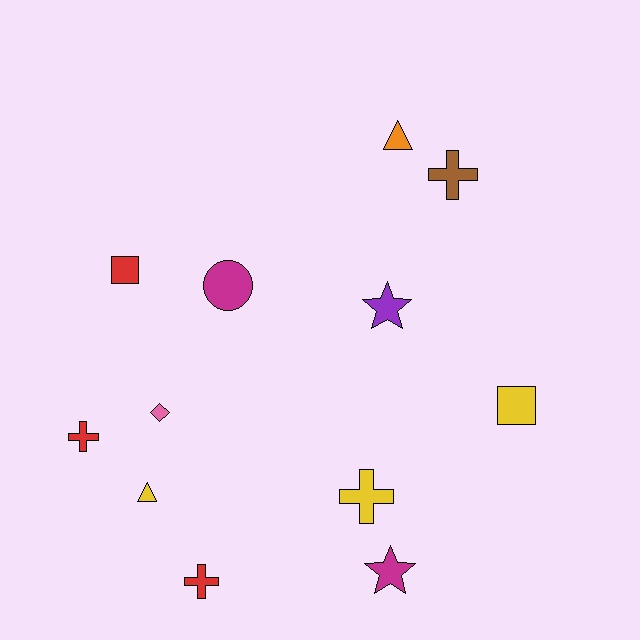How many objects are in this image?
There are 12 objects.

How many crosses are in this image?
There are 4 crosses.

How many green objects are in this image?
There are no green objects.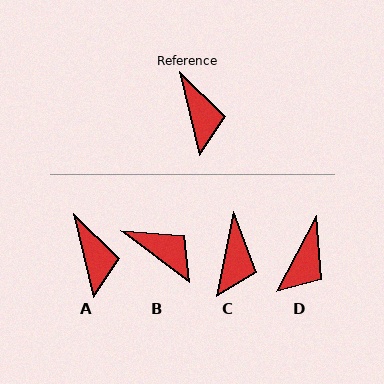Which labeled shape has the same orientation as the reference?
A.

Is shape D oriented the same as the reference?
No, it is off by about 41 degrees.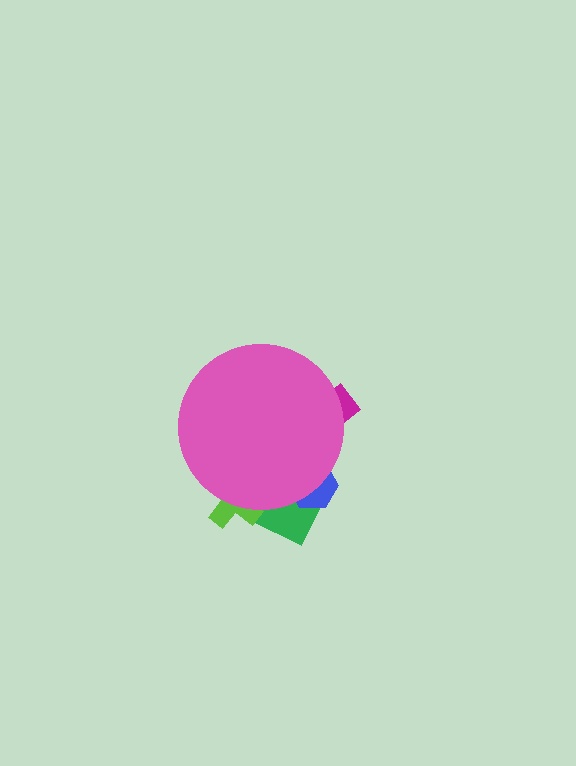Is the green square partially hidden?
Yes, the green square is partially hidden behind the pink circle.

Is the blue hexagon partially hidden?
Yes, the blue hexagon is partially hidden behind the pink circle.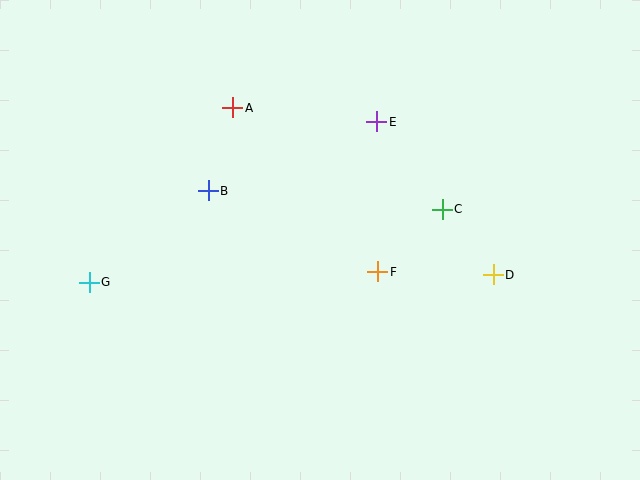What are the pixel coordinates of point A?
Point A is at (233, 108).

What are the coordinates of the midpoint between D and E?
The midpoint between D and E is at (435, 198).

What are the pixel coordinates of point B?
Point B is at (208, 191).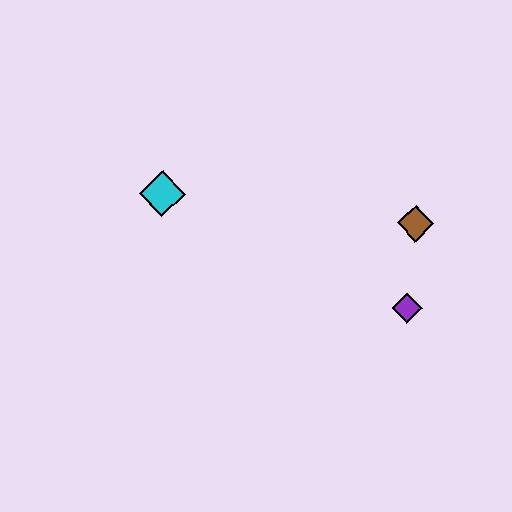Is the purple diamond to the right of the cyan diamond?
Yes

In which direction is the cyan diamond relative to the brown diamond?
The cyan diamond is to the left of the brown diamond.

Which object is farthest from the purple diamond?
The cyan diamond is farthest from the purple diamond.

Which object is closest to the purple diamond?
The brown diamond is closest to the purple diamond.